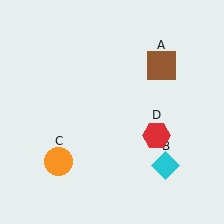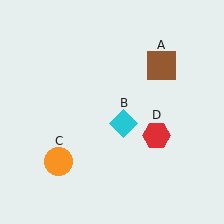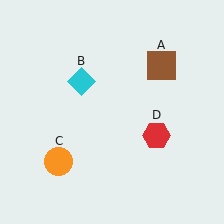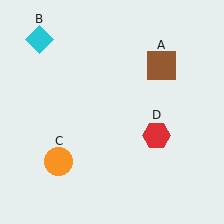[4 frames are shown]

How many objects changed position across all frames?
1 object changed position: cyan diamond (object B).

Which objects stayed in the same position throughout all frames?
Brown square (object A) and orange circle (object C) and red hexagon (object D) remained stationary.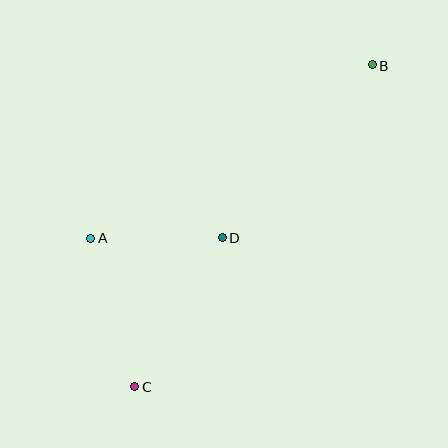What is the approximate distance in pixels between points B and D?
The distance between B and D is approximately 228 pixels.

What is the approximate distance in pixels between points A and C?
The distance between A and C is approximately 156 pixels.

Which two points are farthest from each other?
Points B and C are farthest from each other.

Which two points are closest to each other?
Points A and D are closest to each other.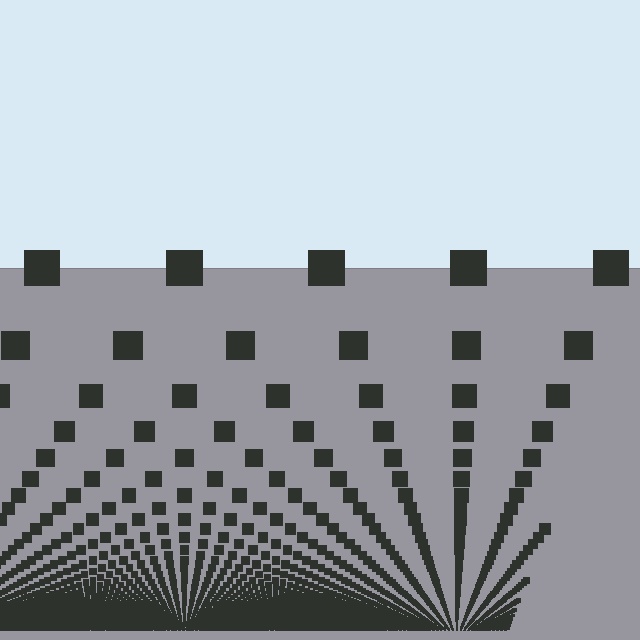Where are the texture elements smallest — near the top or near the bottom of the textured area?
Near the bottom.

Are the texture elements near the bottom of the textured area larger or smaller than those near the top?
Smaller. The gradient is inverted — elements near the bottom are smaller and denser.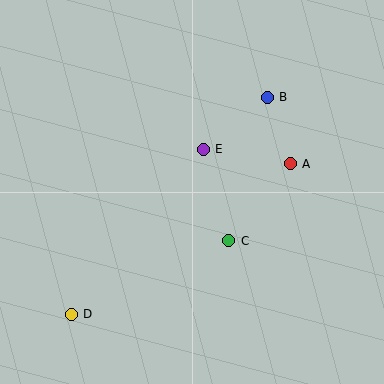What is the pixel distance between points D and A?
The distance between D and A is 266 pixels.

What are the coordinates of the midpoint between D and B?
The midpoint between D and B is at (169, 206).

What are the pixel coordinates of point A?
Point A is at (290, 164).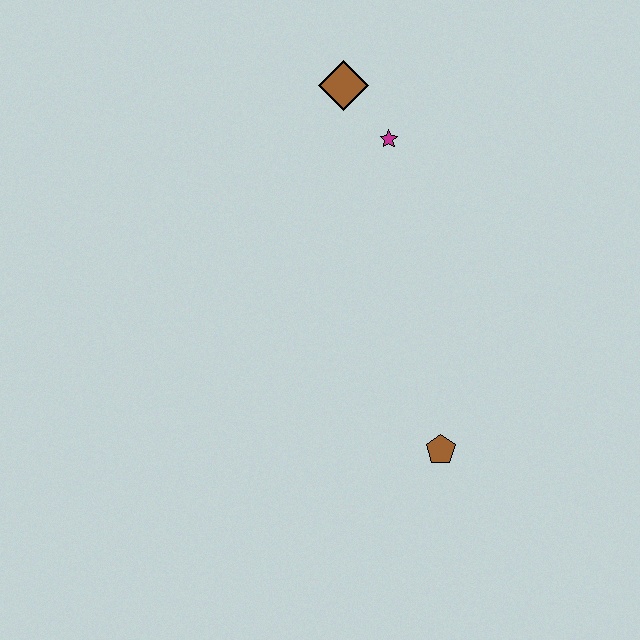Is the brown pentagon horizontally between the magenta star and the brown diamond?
No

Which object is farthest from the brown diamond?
The brown pentagon is farthest from the brown diamond.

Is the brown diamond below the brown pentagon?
No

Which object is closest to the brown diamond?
The magenta star is closest to the brown diamond.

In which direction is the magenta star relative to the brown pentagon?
The magenta star is above the brown pentagon.